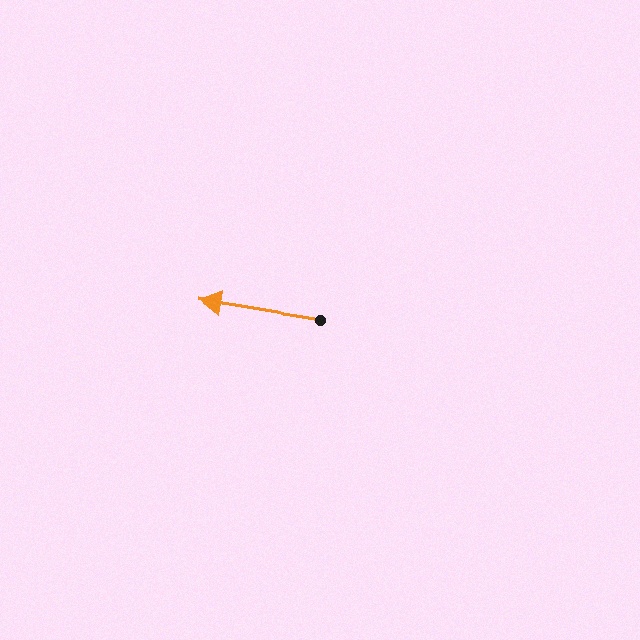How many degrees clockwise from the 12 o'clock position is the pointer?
Approximately 279 degrees.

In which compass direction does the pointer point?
West.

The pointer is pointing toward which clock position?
Roughly 9 o'clock.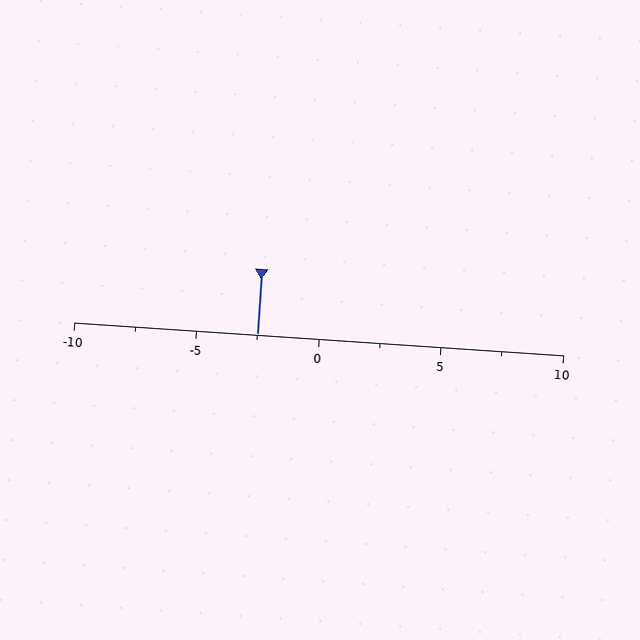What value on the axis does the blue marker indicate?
The marker indicates approximately -2.5.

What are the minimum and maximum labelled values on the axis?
The axis runs from -10 to 10.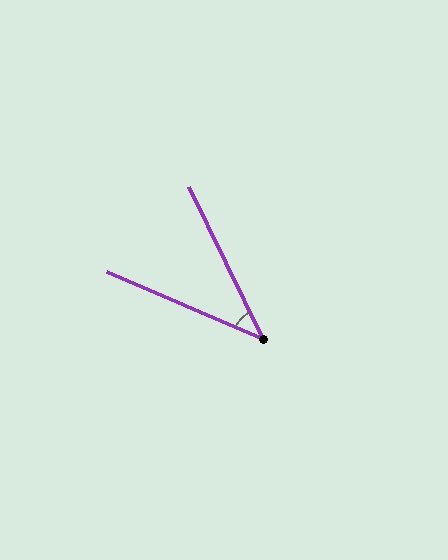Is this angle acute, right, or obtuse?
It is acute.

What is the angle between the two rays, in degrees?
Approximately 41 degrees.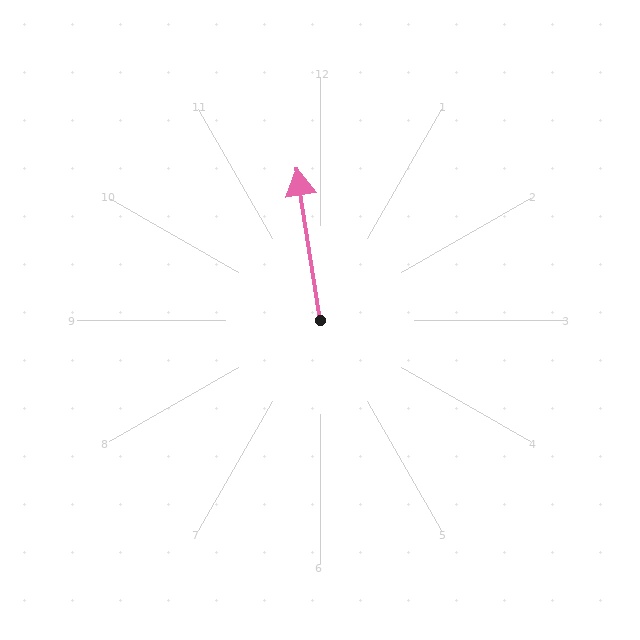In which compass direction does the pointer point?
North.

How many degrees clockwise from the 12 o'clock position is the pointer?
Approximately 351 degrees.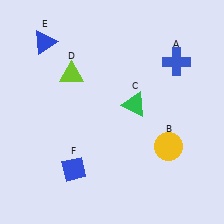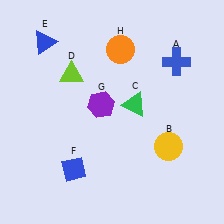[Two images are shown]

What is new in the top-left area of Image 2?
A purple hexagon (G) was added in the top-left area of Image 2.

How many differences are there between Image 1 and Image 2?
There are 2 differences between the two images.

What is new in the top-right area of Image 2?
An orange circle (H) was added in the top-right area of Image 2.